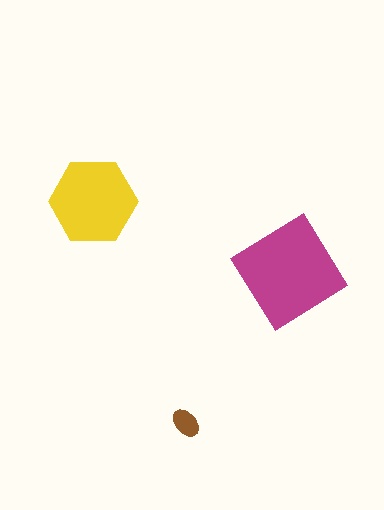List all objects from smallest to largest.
The brown ellipse, the yellow hexagon, the magenta diamond.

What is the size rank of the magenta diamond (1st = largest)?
1st.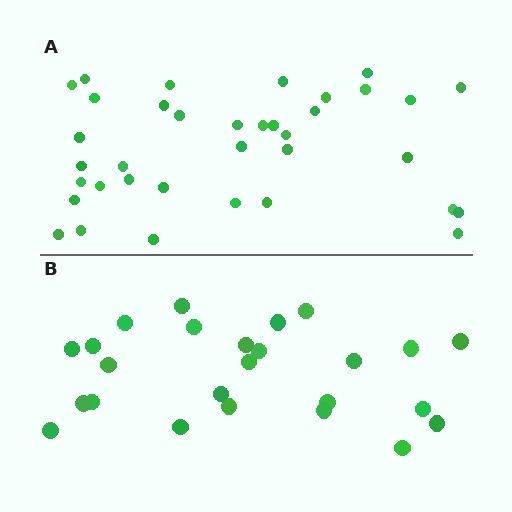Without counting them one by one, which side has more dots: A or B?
Region A (the top region) has more dots.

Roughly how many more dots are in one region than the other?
Region A has roughly 12 or so more dots than region B.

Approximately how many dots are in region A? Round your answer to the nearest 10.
About 40 dots. (The exact count is 36, which rounds to 40.)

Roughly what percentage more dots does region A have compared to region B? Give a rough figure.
About 45% more.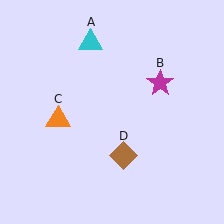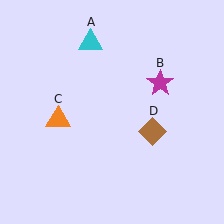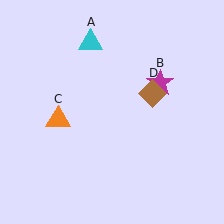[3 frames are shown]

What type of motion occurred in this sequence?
The brown diamond (object D) rotated counterclockwise around the center of the scene.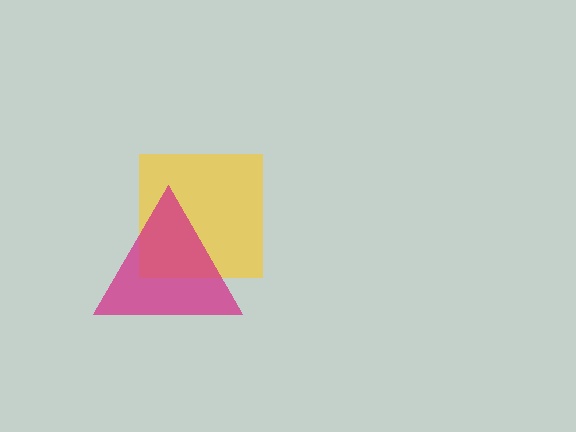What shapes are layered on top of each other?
The layered shapes are: a yellow square, a magenta triangle.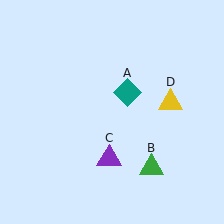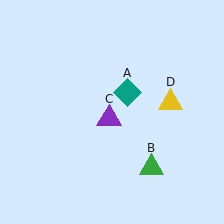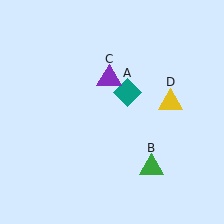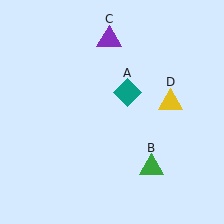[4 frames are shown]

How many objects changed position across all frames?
1 object changed position: purple triangle (object C).